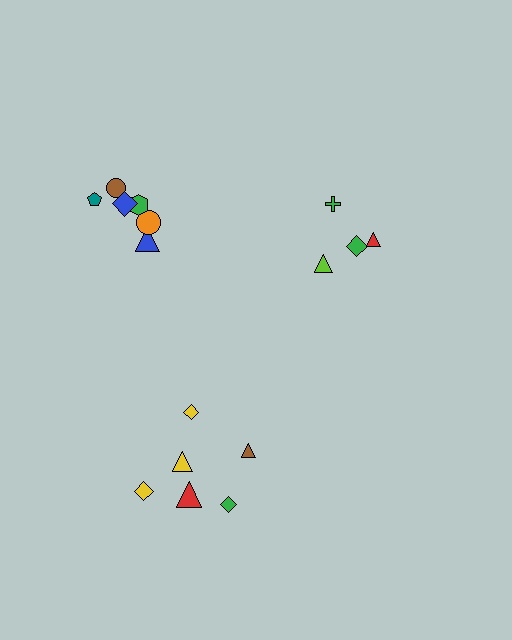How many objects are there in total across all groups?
There are 16 objects.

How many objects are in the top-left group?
There are 6 objects.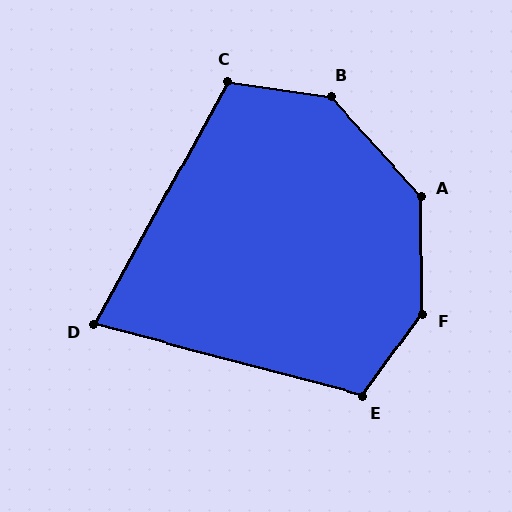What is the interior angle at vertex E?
Approximately 111 degrees (obtuse).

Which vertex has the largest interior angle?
F, at approximately 144 degrees.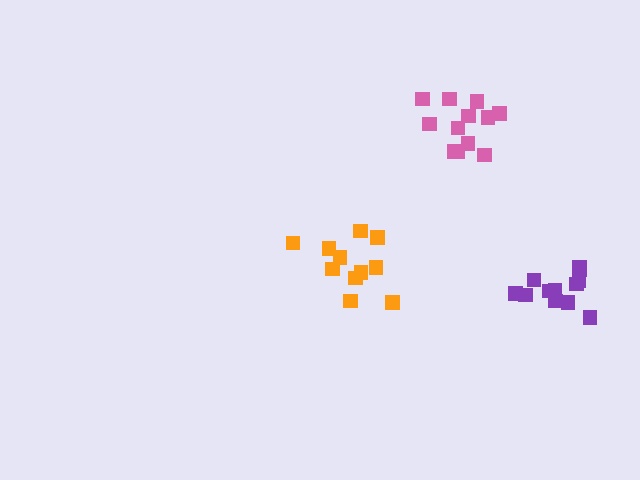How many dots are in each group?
Group 1: 12 dots, Group 2: 11 dots, Group 3: 12 dots (35 total).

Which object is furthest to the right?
The purple cluster is rightmost.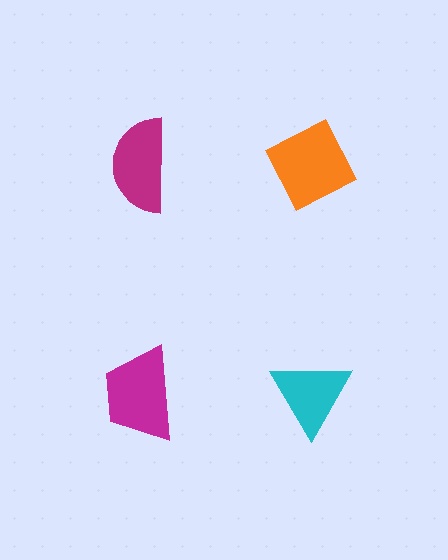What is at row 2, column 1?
A magenta trapezoid.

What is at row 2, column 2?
A cyan triangle.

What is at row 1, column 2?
An orange diamond.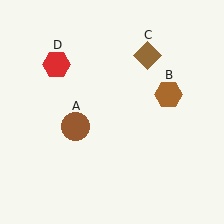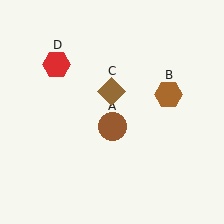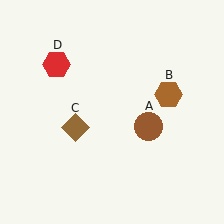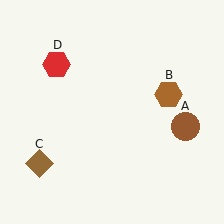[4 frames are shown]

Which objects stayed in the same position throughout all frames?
Brown hexagon (object B) and red hexagon (object D) remained stationary.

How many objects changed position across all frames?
2 objects changed position: brown circle (object A), brown diamond (object C).